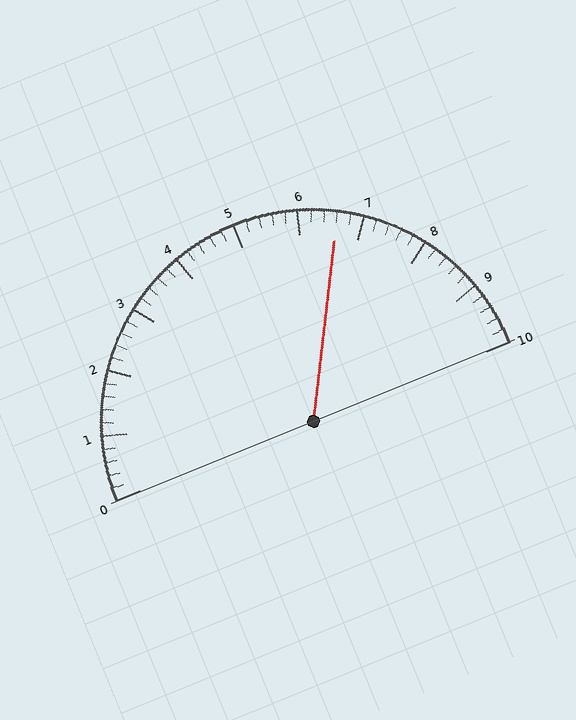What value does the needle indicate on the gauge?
The needle indicates approximately 6.6.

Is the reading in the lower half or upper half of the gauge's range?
The reading is in the upper half of the range (0 to 10).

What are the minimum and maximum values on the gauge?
The gauge ranges from 0 to 10.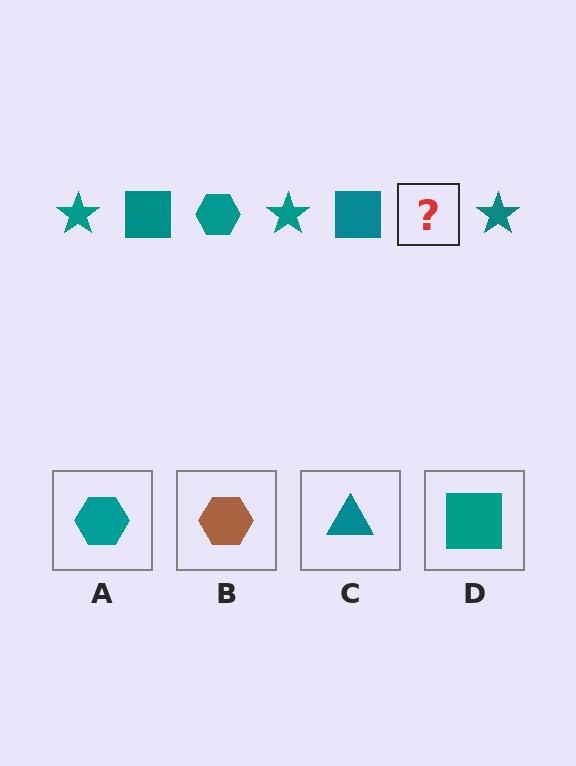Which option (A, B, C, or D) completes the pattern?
A.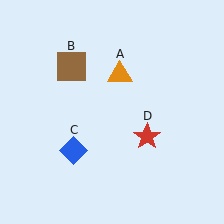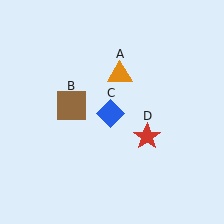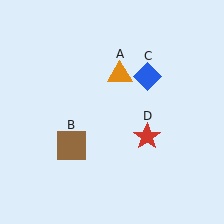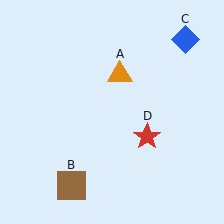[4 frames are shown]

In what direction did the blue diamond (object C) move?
The blue diamond (object C) moved up and to the right.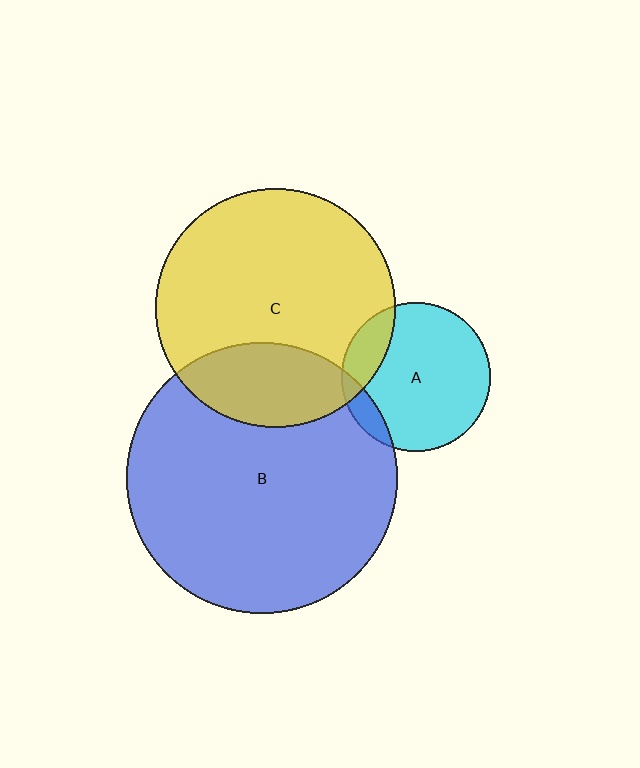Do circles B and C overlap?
Yes.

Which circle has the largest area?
Circle B (blue).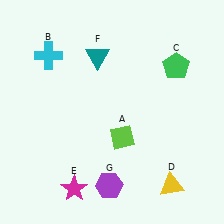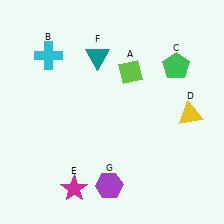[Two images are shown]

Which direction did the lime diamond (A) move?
The lime diamond (A) moved up.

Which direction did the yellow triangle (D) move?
The yellow triangle (D) moved up.